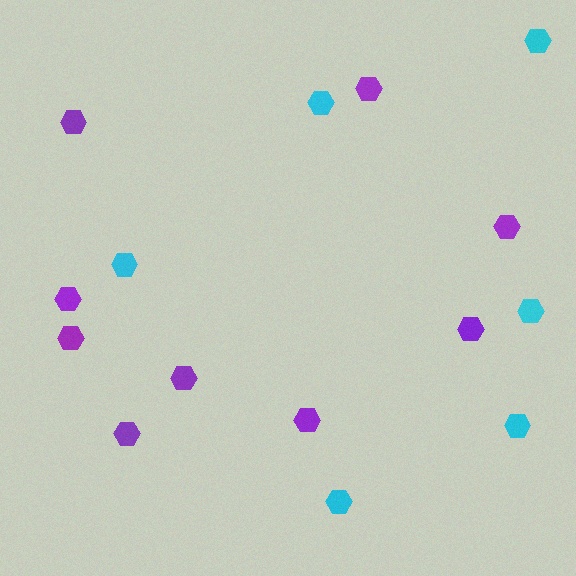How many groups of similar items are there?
There are 2 groups: one group of purple hexagons (9) and one group of cyan hexagons (6).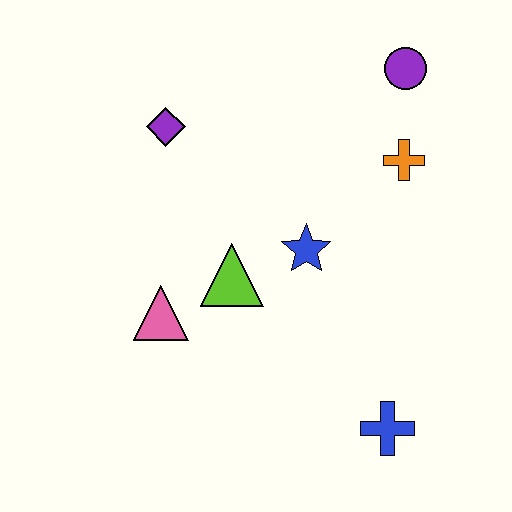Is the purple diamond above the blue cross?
Yes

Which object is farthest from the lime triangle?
The purple circle is farthest from the lime triangle.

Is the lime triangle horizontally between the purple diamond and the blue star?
Yes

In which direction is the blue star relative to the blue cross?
The blue star is above the blue cross.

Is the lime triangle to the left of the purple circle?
Yes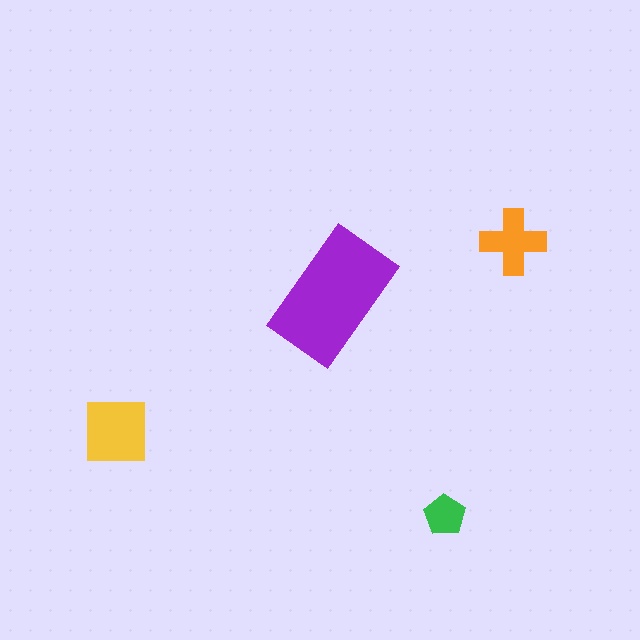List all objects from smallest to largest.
The green pentagon, the orange cross, the yellow square, the purple rectangle.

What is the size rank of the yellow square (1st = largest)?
2nd.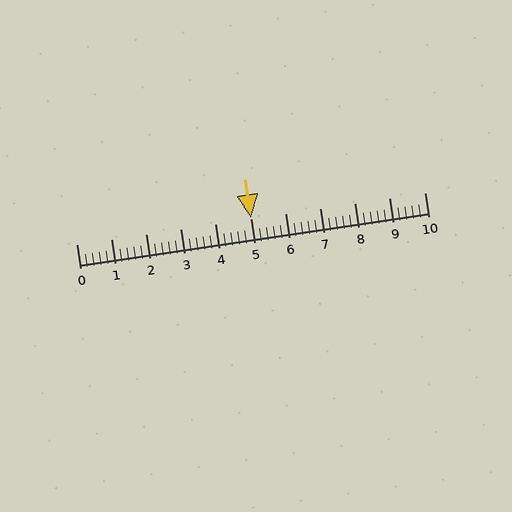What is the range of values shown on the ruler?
The ruler shows values from 0 to 10.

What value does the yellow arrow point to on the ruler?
The yellow arrow points to approximately 5.0.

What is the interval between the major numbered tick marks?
The major tick marks are spaced 1 units apart.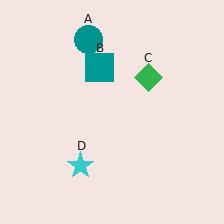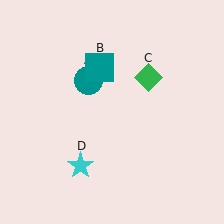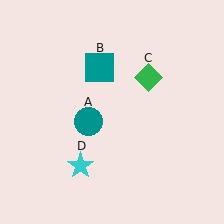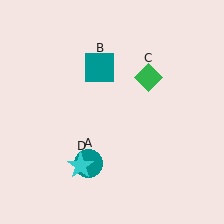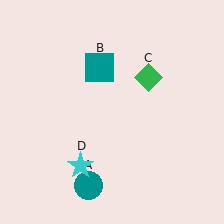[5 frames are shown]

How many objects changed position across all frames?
1 object changed position: teal circle (object A).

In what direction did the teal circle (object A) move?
The teal circle (object A) moved down.